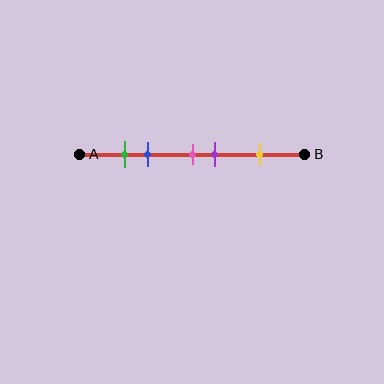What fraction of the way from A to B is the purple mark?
The purple mark is approximately 60% (0.6) of the way from A to B.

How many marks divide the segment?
There are 5 marks dividing the segment.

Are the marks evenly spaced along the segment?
No, the marks are not evenly spaced.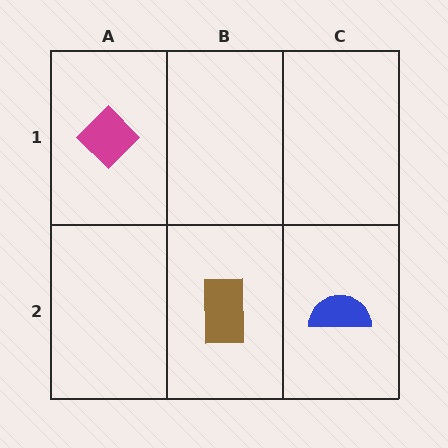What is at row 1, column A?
A magenta diamond.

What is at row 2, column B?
A brown rectangle.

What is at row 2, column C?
A blue semicircle.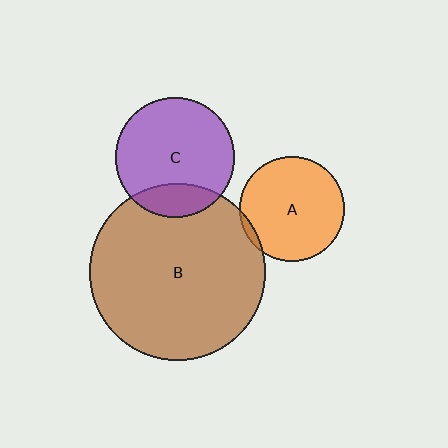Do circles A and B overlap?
Yes.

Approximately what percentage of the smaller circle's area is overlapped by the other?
Approximately 5%.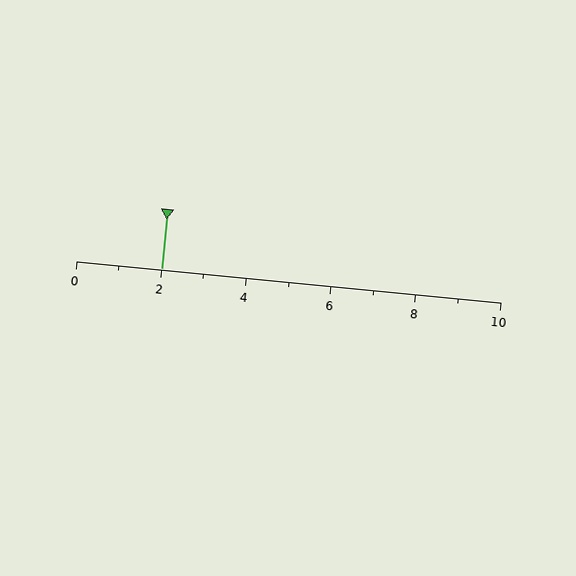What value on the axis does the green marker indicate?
The marker indicates approximately 2.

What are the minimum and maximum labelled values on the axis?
The axis runs from 0 to 10.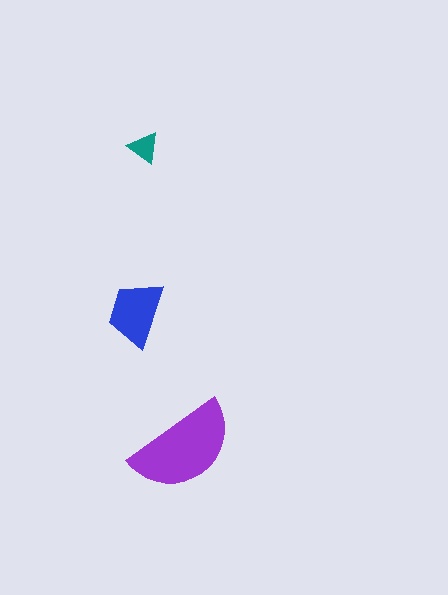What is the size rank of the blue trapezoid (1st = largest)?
2nd.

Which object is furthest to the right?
The purple semicircle is rightmost.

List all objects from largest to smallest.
The purple semicircle, the blue trapezoid, the teal triangle.